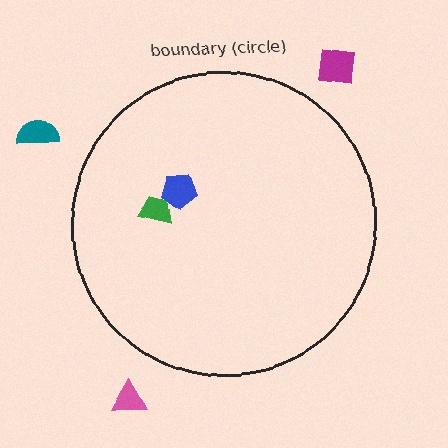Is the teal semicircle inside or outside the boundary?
Outside.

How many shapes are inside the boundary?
2 inside, 3 outside.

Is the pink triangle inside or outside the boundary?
Outside.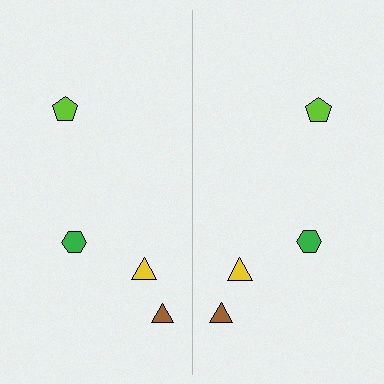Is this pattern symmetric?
Yes, this pattern has bilateral (reflection) symmetry.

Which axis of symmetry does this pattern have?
The pattern has a vertical axis of symmetry running through the center of the image.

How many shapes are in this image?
There are 8 shapes in this image.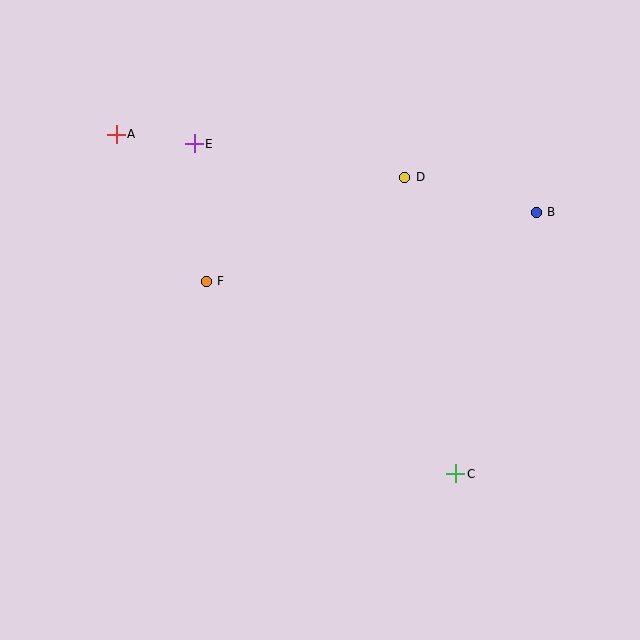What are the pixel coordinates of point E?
Point E is at (194, 144).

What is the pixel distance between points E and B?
The distance between E and B is 349 pixels.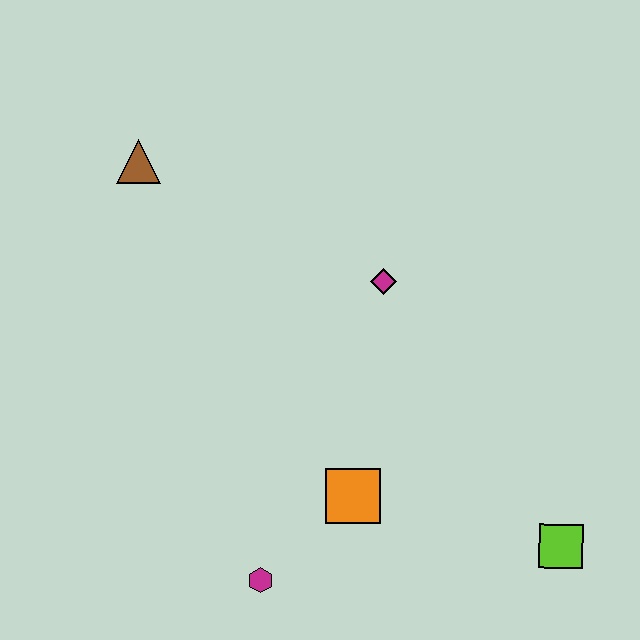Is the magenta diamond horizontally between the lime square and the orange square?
Yes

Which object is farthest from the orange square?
The brown triangle is farthest from the orange square.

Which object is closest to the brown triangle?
The magenta diamond is closest to the brown triangle.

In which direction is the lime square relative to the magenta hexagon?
The lime square is to the right of the magenta hexagon.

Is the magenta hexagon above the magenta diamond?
No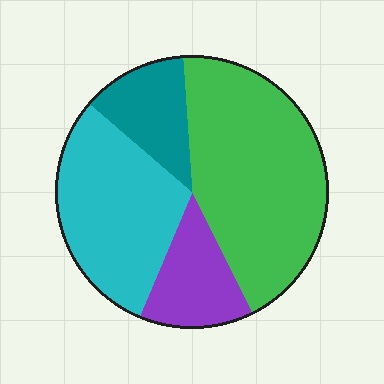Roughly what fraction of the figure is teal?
Teal takes up about one eighth (1/8) of the figure.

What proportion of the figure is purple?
Purple covers around 15% of the figure.